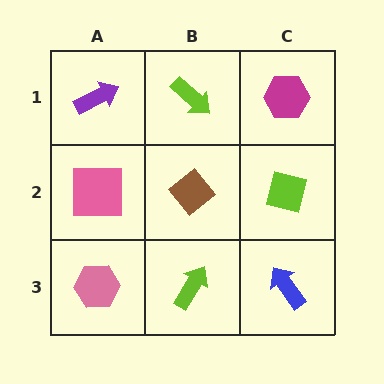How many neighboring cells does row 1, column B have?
3.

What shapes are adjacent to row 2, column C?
A magenta hexagon (row 1, column C), a blue arrow (row 3, column C), a brown diamond (row 2, column B).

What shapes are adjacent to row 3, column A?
A pink square (row 2, column A), a lime arrow (row 3, column B).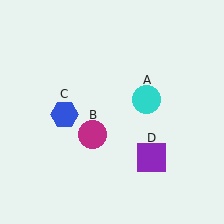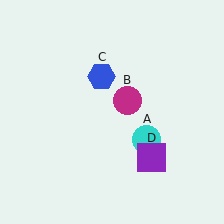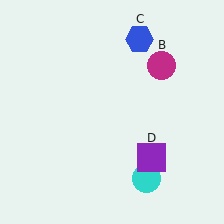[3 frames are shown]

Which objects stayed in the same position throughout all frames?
Purple square (object D) remained stationary.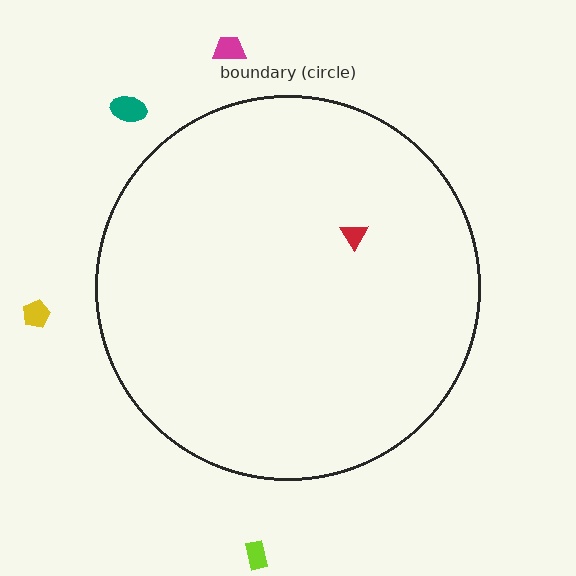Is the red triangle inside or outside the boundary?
Inside.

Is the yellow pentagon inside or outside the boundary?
Outside.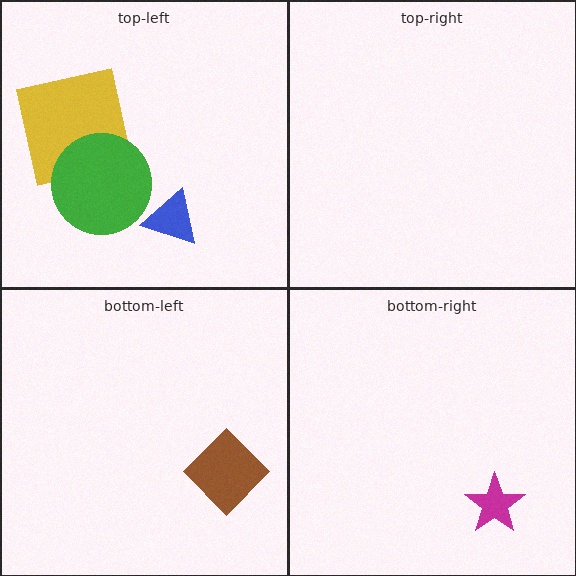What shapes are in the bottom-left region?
The brown diamond.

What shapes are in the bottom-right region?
The magenta star.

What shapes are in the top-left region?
The yellow square, the blue triangle, the pink ellipse, the green circle.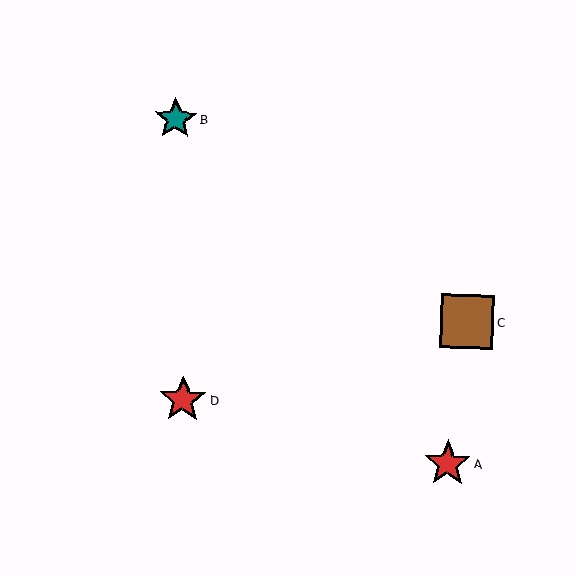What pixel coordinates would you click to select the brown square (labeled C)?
Click at (467, 322) to select the brown square C.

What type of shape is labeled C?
Shape C is a brown square.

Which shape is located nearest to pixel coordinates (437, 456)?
The red star (labeled A) at (448, 464) is nearest to that location.